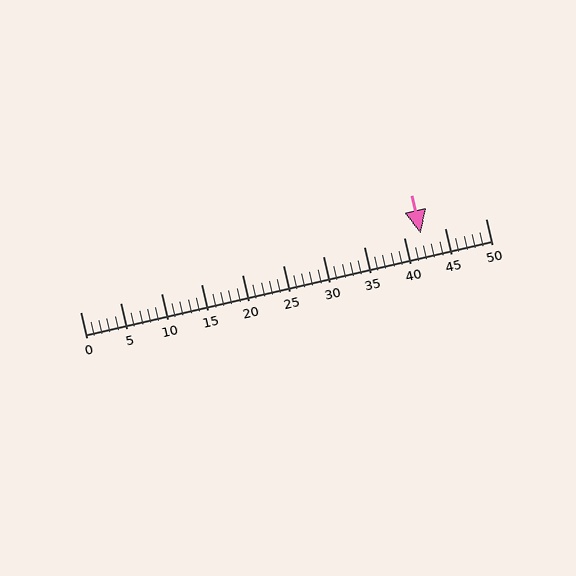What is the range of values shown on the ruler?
The ruler shows values from 0 to 50.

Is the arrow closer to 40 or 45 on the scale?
The arrow is closer to 40.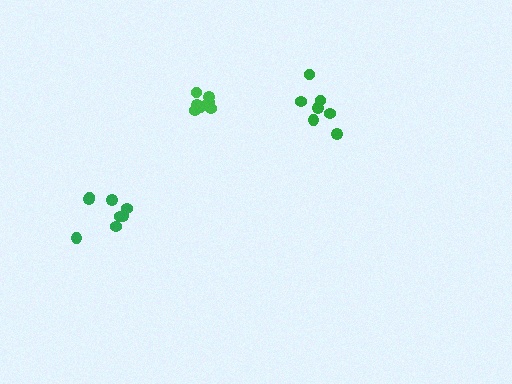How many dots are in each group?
Group 1: 7 dots, Group 2: 8 dots, Group 3: 7 dots (22 total).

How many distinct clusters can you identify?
There are 3 distinct clusters.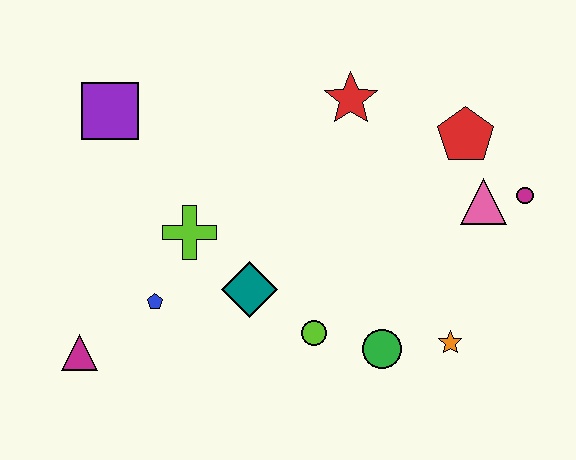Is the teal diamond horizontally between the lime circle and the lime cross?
Yes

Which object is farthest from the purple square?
The magenta circle is farthest from the purple square.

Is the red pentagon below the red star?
Yes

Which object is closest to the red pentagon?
The pink triangle is closest to the red pentagon.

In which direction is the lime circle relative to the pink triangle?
The lime circle is to the left of the pink triangle.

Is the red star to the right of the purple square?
Yes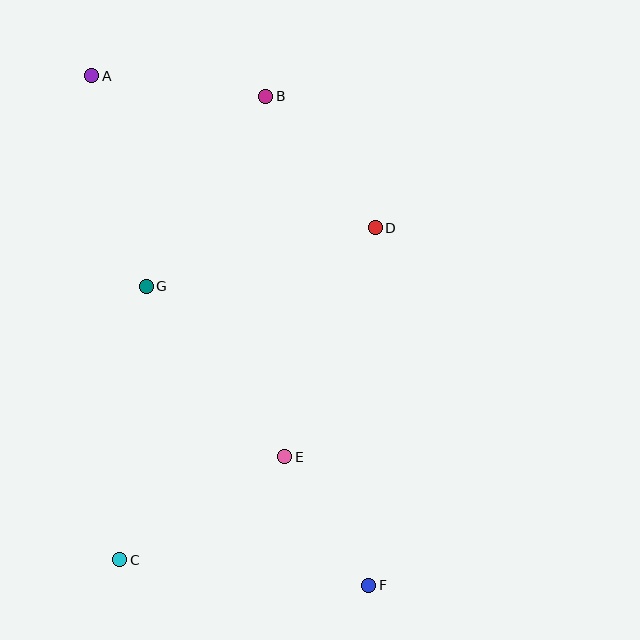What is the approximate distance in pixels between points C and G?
The distance between C and G is approximately 275 pixels.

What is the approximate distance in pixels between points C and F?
The distance between C and F is approximately 250 pixels.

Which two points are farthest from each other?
Points A and F are farthest from each other.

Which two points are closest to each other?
Points E and F are closest to each other.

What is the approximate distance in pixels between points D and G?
The distance between D and G is approximately 236 pixels.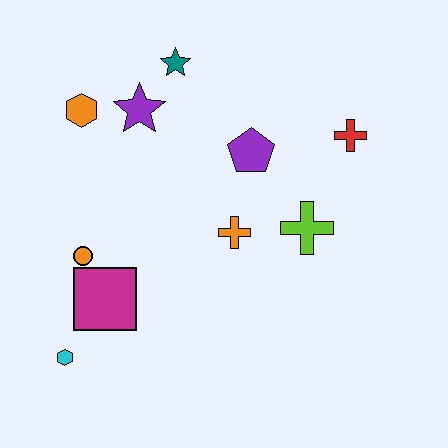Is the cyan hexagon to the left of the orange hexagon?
Yes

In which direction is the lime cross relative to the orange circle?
The lime cross is to the right of the orange circle.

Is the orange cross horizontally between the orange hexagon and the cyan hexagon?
No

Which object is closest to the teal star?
The purple star is closest to the teal star.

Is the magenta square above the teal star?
No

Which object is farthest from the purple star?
The cyan hexagon is farthest from the purple star.